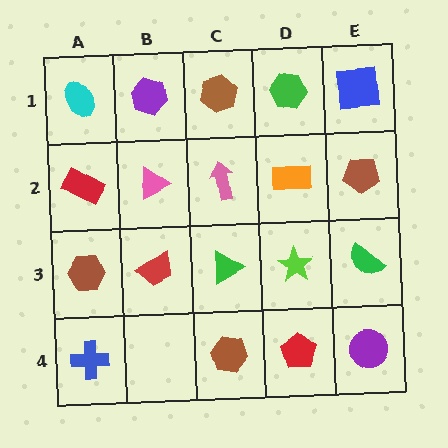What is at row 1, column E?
A blue square.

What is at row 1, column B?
A purple hexagon.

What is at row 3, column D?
A lime star.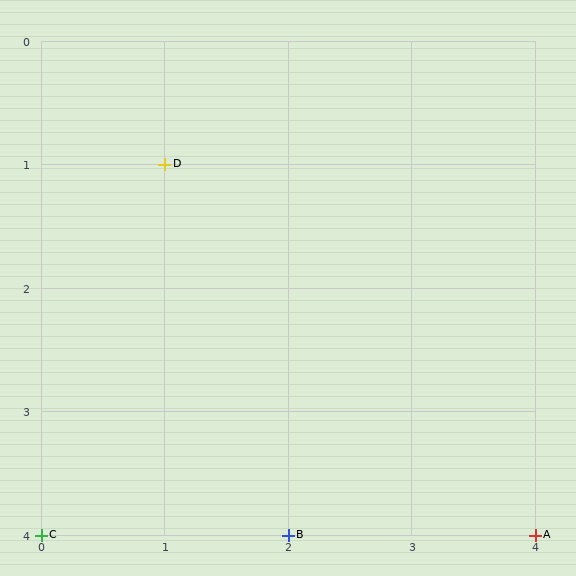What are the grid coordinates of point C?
Point C is at grid coordinates (0, 4).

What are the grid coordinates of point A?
Point A is at grid coordinates (4, 4).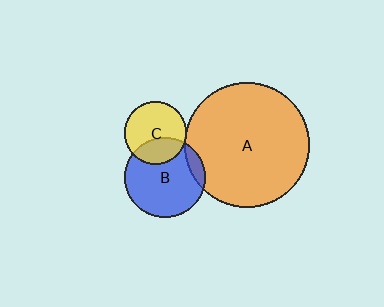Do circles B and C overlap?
Yes.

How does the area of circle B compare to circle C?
Approximately 1.6 times.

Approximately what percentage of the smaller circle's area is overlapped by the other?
Approximately 30%.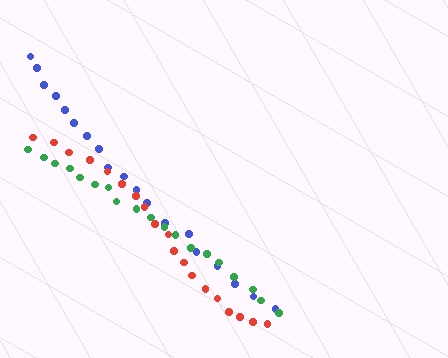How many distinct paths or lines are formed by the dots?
There are 3 distinct paths.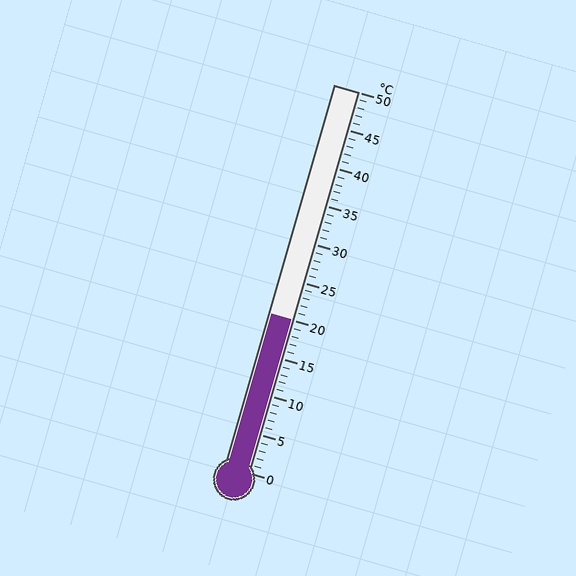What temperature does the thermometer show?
The thermometer shows approximately 20°C.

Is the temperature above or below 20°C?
The temperature is at 20°C.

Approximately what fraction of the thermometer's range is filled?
The thermometer is filled to approximately 40% of its range.